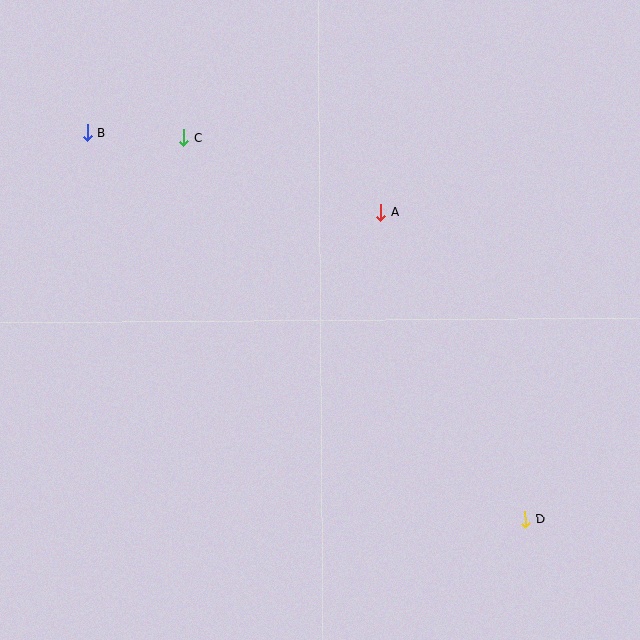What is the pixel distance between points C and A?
The distance between C and A is 211 pixels.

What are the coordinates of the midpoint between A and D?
The midpoint between A and D is at (453, 366).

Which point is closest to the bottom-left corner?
Point B is closest to the bottom-left corner.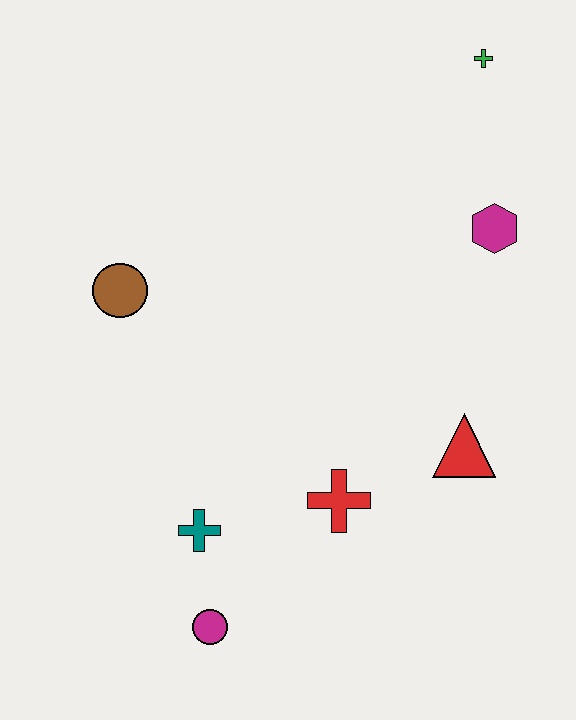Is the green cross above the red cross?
Yes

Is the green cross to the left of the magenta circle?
No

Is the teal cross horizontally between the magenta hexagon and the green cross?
No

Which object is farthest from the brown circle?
The green cross is farthest from the brown circle.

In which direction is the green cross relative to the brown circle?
The green cross is to the right of the brown circle.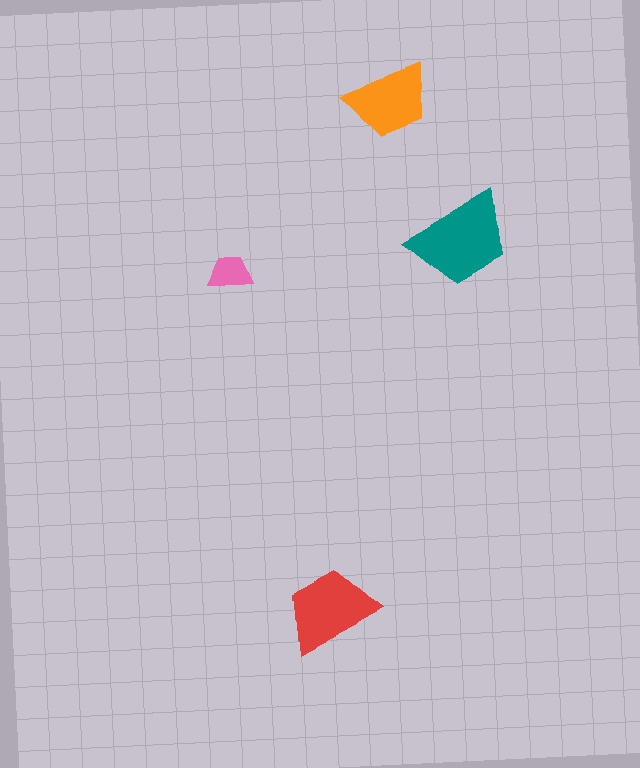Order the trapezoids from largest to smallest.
the teal one, the red one, the orange one, the pink one.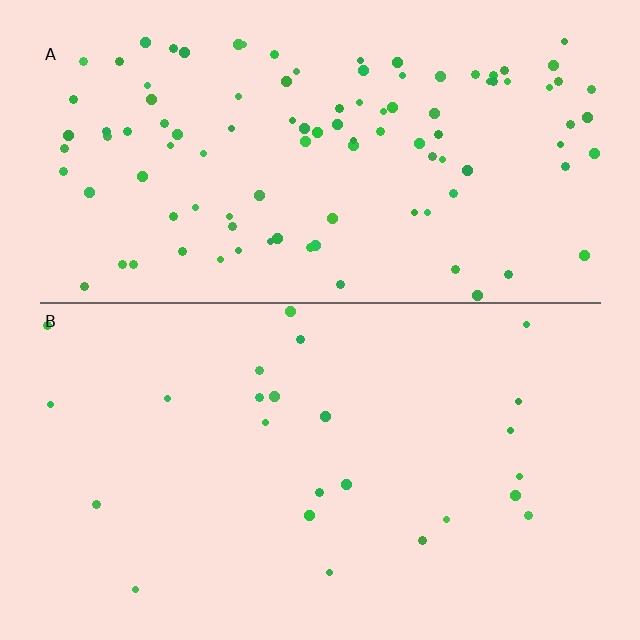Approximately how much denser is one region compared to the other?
Approximately 4.3× — region A over region B.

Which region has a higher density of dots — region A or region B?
A (the top).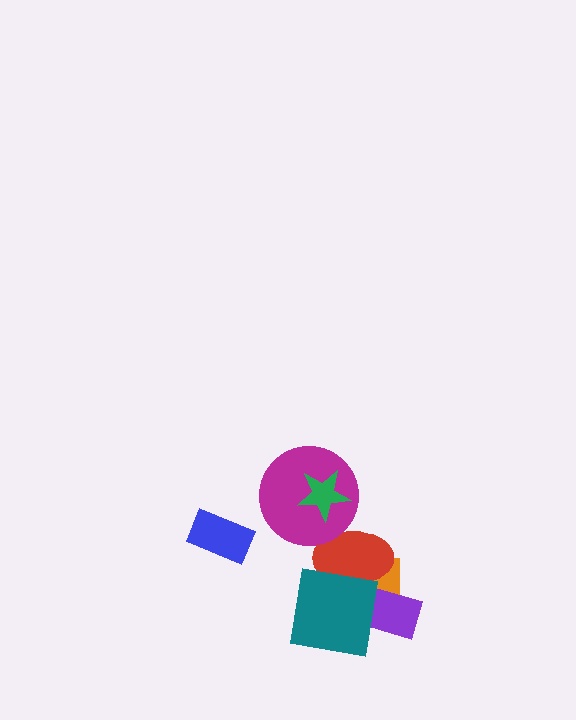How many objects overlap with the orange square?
3 objects overlap with the orange square.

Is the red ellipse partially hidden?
Yes, it is partially covered by another shape.